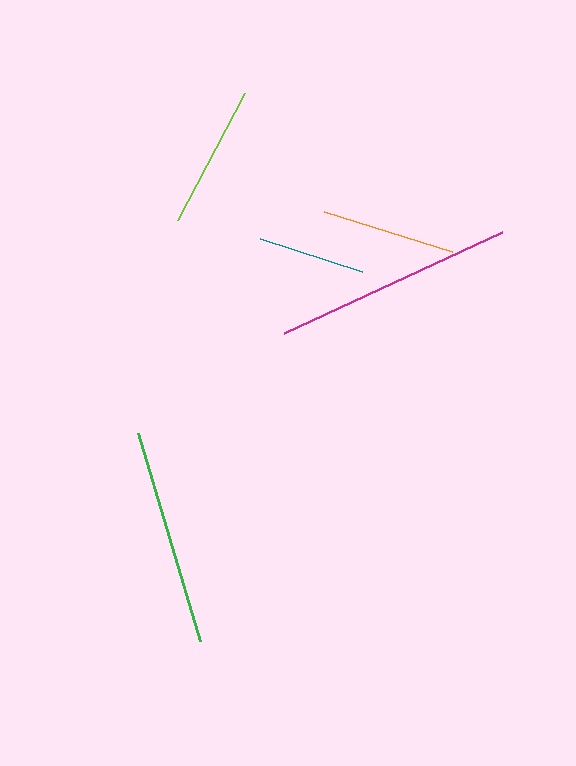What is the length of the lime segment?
The lime segment is approximately 144 pixels long.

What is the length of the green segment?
The green segment is approximately 217 pixels long.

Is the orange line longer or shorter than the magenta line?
The magenta line is longer than the orange line.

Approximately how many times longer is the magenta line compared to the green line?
The magenta line is approximately 1.1 times the length of the green line.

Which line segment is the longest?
The magenta line is the longest at approximately 240 pixels.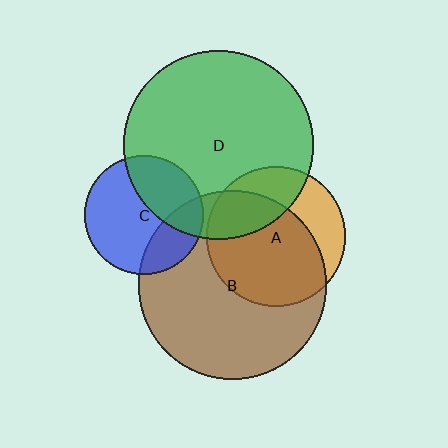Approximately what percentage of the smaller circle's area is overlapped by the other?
Approximately 15%.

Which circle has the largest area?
Circle D (green).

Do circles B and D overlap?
Yes.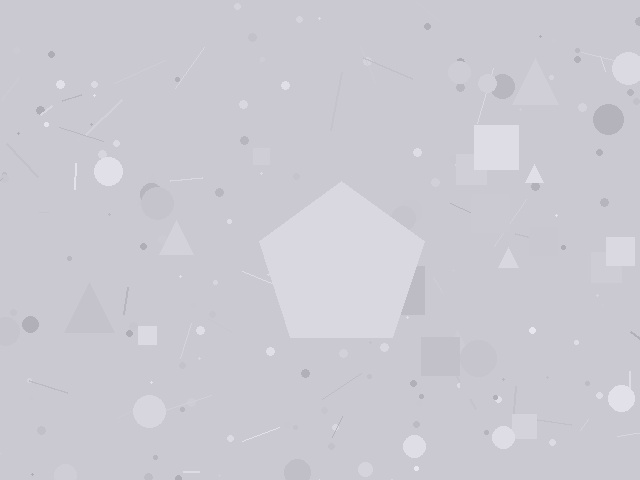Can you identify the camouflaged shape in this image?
The camouflaged shape is a pentagon.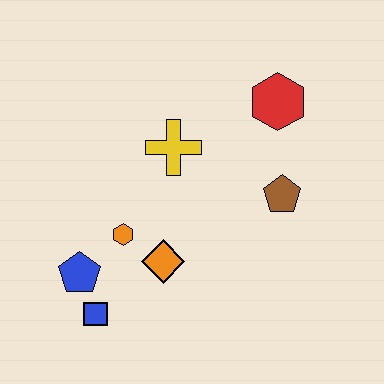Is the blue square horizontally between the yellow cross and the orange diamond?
No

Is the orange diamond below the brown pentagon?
Yes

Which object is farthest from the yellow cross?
The blue square is farthest from the yellow cross.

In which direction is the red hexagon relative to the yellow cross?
The red hexagon is to the right of the yellow cross.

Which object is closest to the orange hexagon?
The orange diamond is closest to the orange hexagon.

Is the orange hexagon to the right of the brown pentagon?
No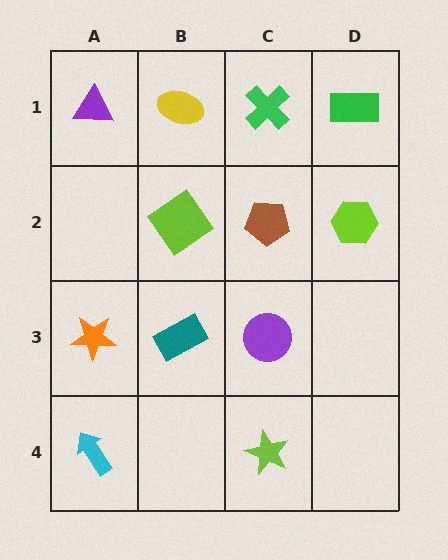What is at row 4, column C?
A lime star.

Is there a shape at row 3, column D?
No, that cell is empty.